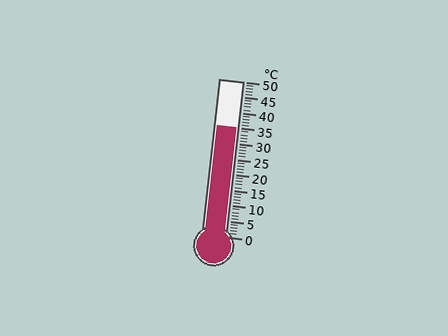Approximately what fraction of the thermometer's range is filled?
The thermometer is filled to approximately 70% of its range.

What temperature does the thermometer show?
The thermometer shows approximately 35°C.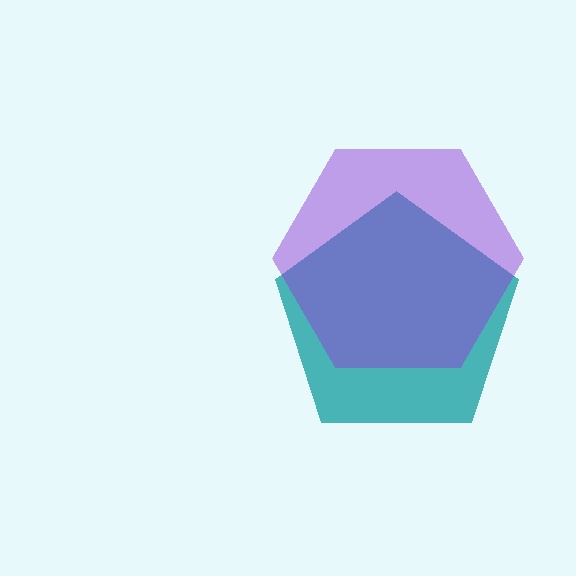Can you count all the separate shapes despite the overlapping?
Yes, there are 2 separate shapes.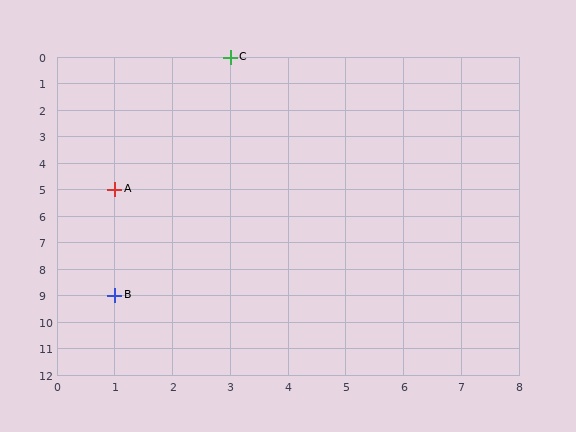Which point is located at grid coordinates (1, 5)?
Point A is at (1, 5).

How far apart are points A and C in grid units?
Points A and C are 2 columns and 5 rows apart (about 5.4 grid units diagonally).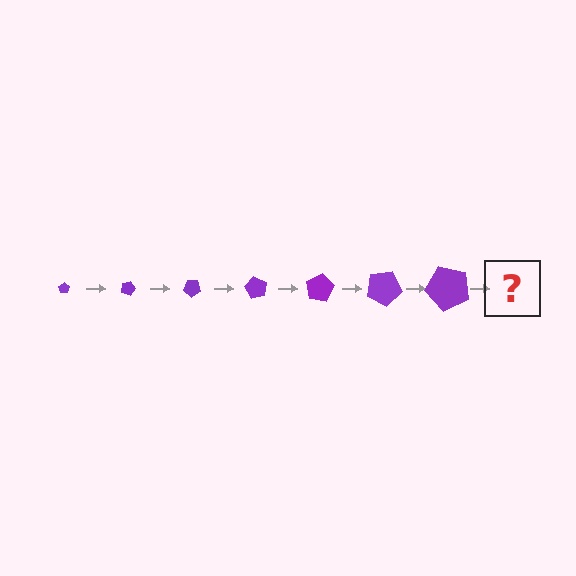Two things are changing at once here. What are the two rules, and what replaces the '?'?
The two rules are that the pentagon grows larger each step and it rotates 20 degrees each step. The '?' should be a pentagon, larger than the previous one and rotated 140 degrees from the start.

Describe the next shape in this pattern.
It should be a pentagon, larger than the previous one and rotated 140 degrees from the start.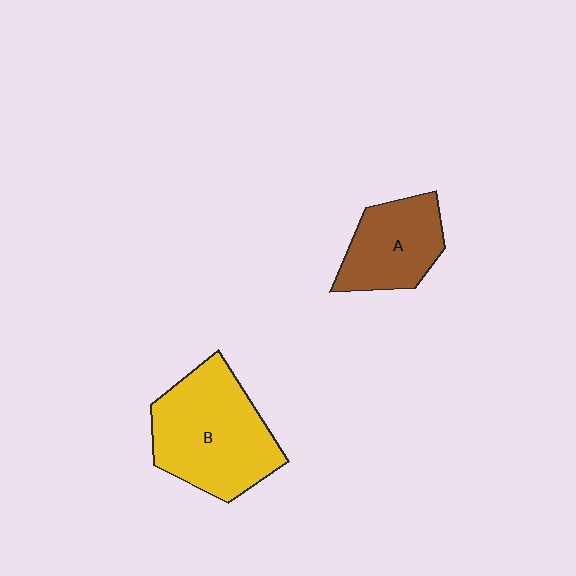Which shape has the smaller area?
Shape A (brown).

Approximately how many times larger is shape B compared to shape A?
Approximately 1.6 times.